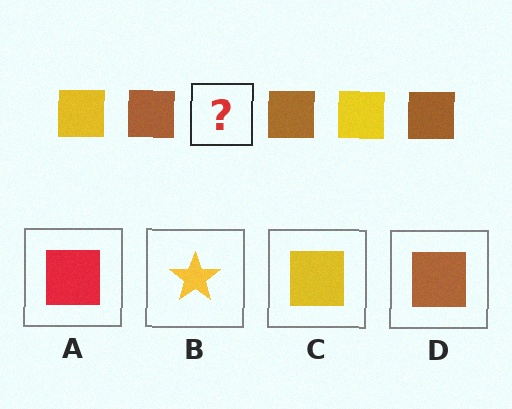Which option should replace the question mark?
Option C.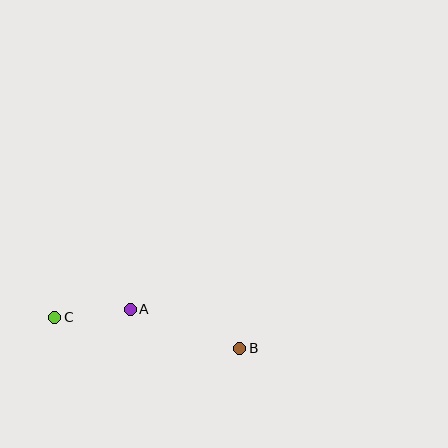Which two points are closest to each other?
Points A and C are closest to each other.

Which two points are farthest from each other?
Points B and C are farthest from each other.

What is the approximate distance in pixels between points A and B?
The distance between A and B is approximately 116 pixels.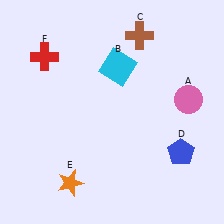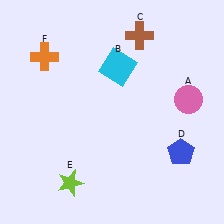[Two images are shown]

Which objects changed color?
E changed from orange to lime. F changed from red to orange.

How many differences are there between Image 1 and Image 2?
There are 2 differences between the two images.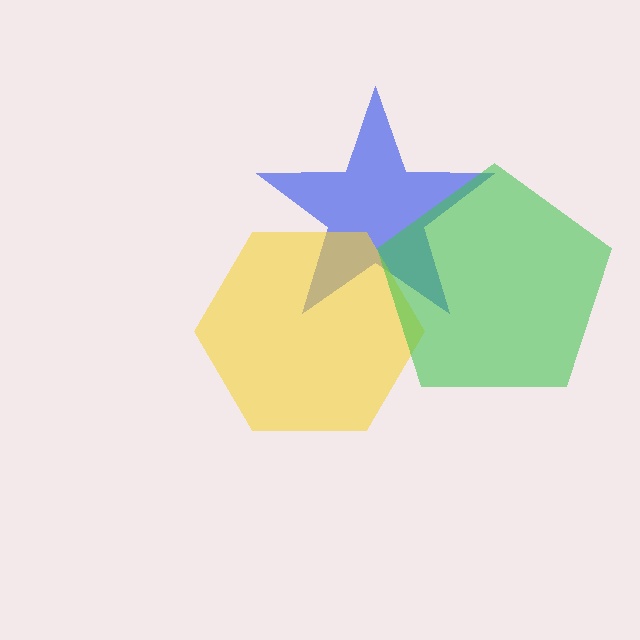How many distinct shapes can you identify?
There are 3 distinct shapes: a blue star, a yellow hexagon, a green pentagon.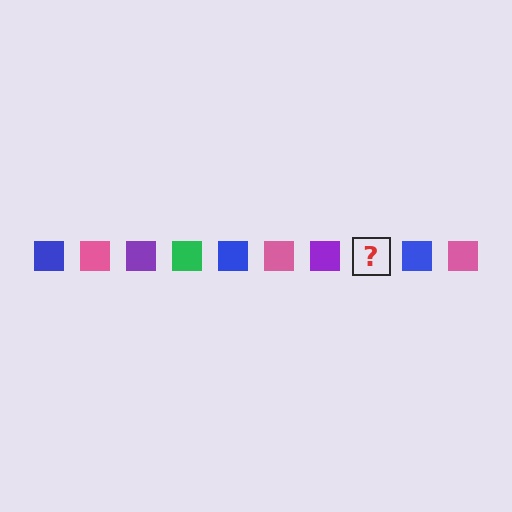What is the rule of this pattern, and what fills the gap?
The rule is that the pattern cycles through blue, pink, purple, green squares. The gap should be filled with a green square.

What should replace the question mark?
The question mark should be replaced with a green square.